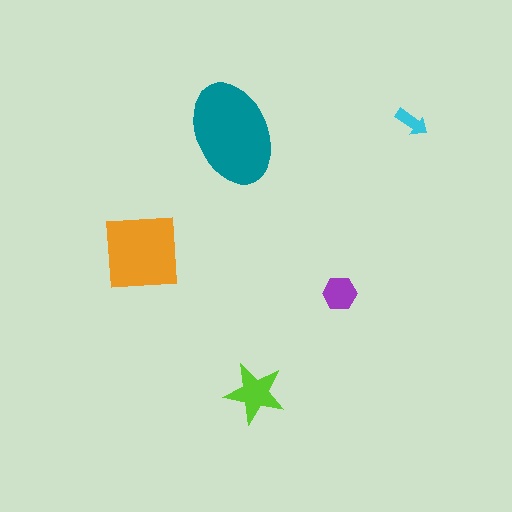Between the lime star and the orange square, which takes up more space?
The orange square.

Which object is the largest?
The teal ellipse.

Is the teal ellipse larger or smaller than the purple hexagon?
Larger.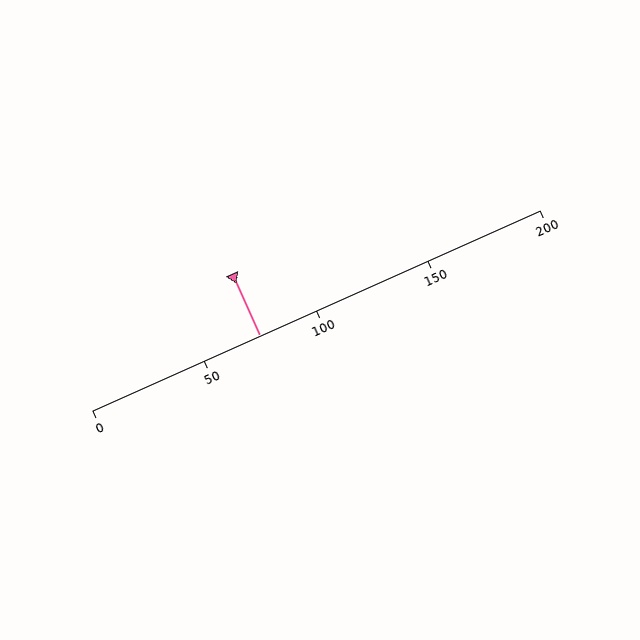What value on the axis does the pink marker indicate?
The marker indicates approximately 75.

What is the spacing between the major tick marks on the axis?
The major ticks are spaced 50 apart.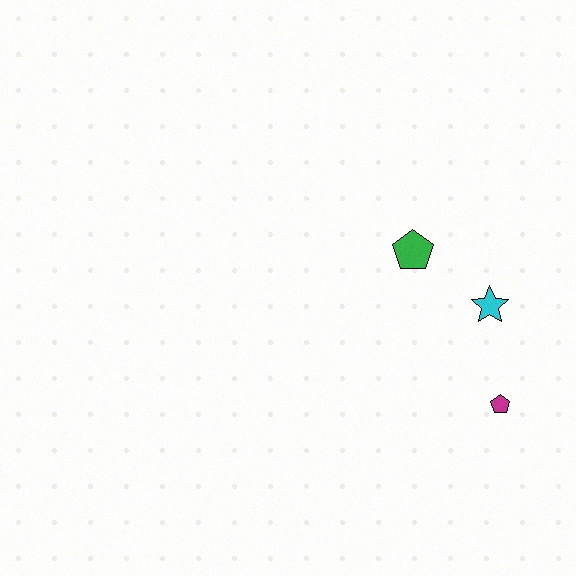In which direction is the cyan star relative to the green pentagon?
The cyan star is to the right of the green pentagon.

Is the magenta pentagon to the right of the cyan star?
Yes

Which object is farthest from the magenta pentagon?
The green pentagon is farthest from the magenta pentagon.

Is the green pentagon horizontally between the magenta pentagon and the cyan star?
No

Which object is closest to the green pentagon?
The cyan star is closest to the green pentagon.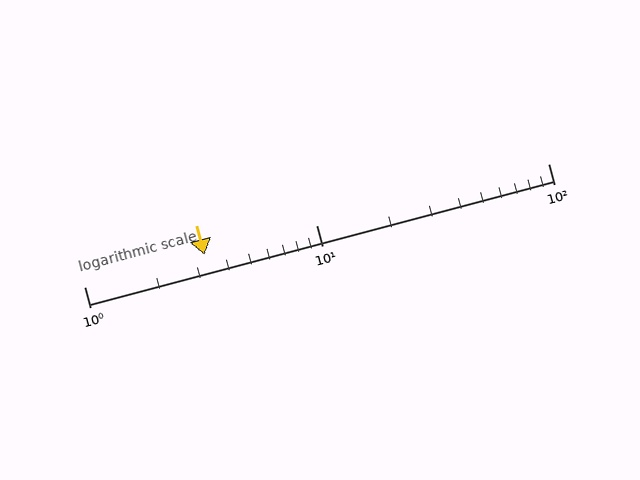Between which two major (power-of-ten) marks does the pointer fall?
The pointer is between 1 and 10.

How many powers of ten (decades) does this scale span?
The scale spans 2 decades, from 1 to 100.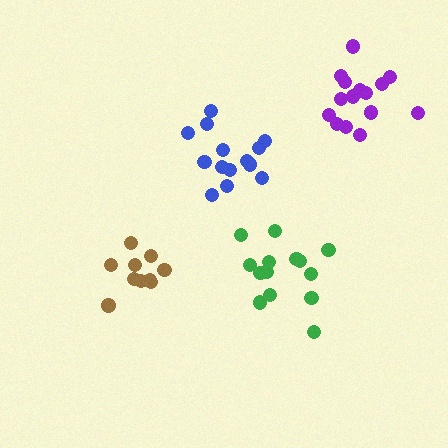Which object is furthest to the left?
The brown cluster is leftmost.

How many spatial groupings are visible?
There are 4 spatial groupings.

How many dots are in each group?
Group 1: 15 dots, Group 2: 14 dots, Group 3: 14 dots, Group 4: 11 dots (54 total).